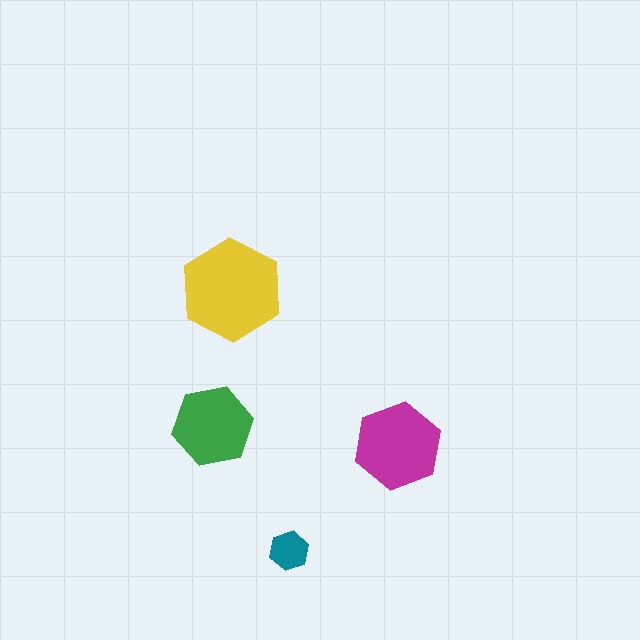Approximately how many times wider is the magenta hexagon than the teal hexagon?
About 2 times wider.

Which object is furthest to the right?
The magenta hexagon is rightmost.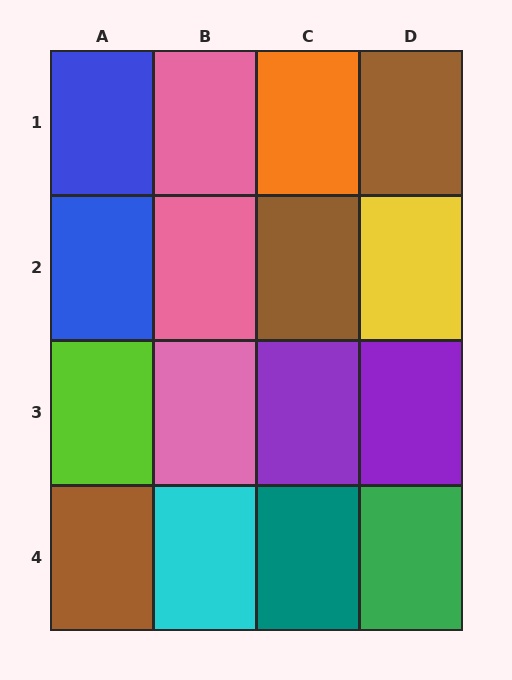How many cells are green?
1 cell is green.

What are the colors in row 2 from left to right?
Blue, pink, brown, yellow.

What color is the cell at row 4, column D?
Green.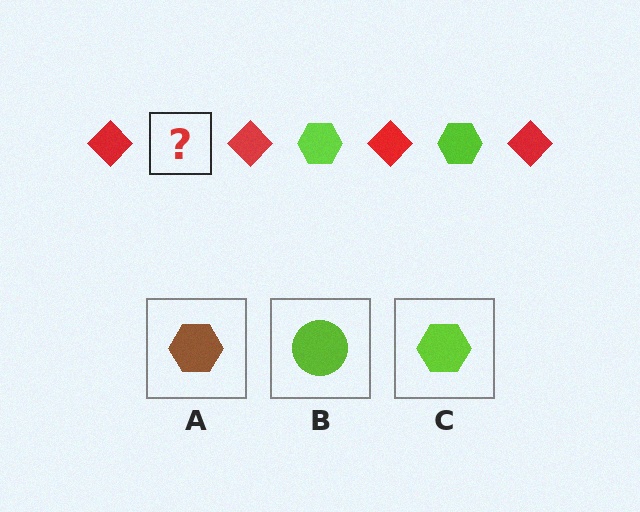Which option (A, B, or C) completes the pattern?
C.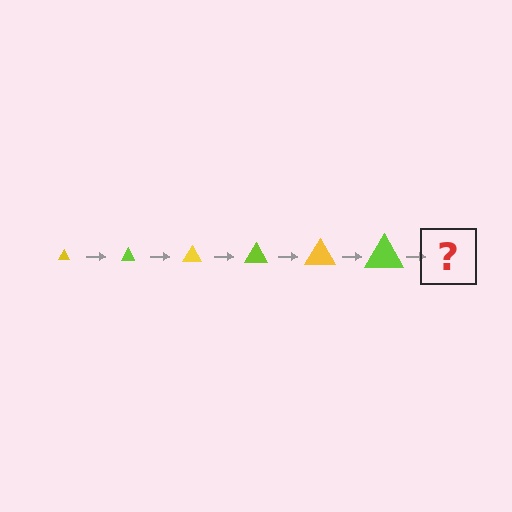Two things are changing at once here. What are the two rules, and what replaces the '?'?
The two rules are that the triangle grows larger each step and the color cycles through yellow and lime. The '?' should be a yellow triangle, larger than the previous one.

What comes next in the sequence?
The next element should be a yellow triangle, larger than the previous one.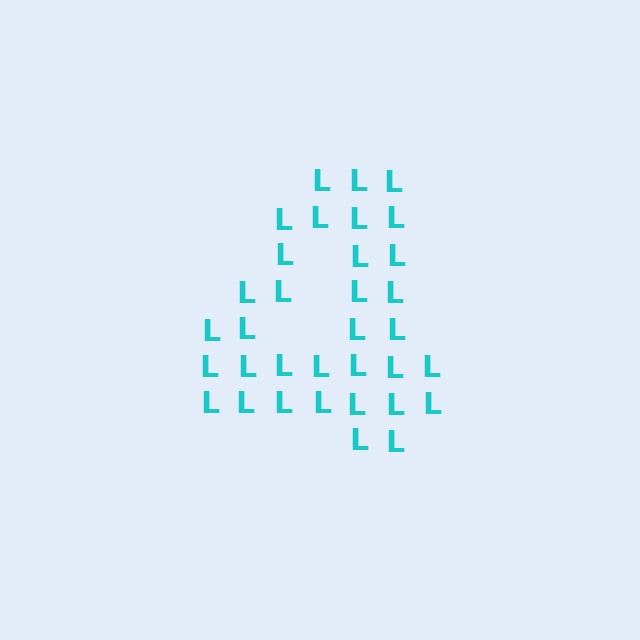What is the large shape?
The large shape is the digit 4.